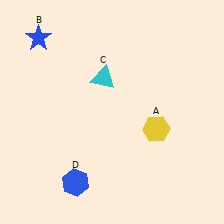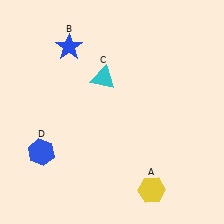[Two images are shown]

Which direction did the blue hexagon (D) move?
The blue hexagon (D) moved left.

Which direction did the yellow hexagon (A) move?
The yellow hexagon (A) moved down.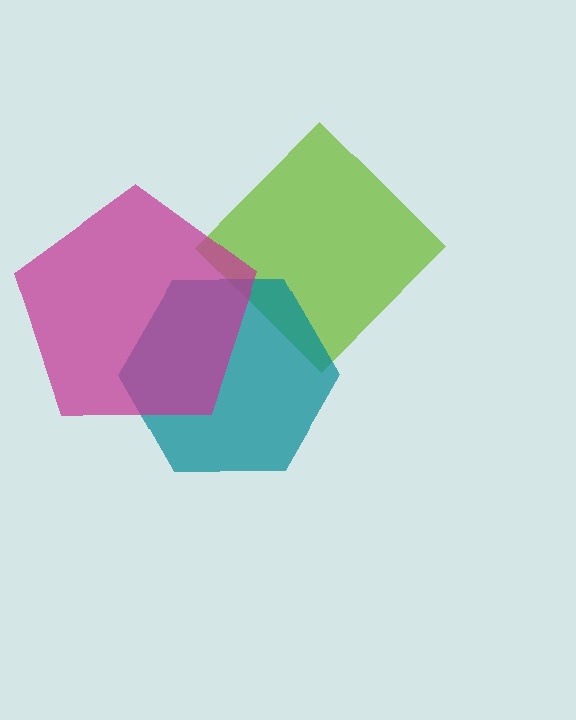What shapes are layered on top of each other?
The layered shapes are: a lime diamond, a teal hexagon, a magenta pentagon.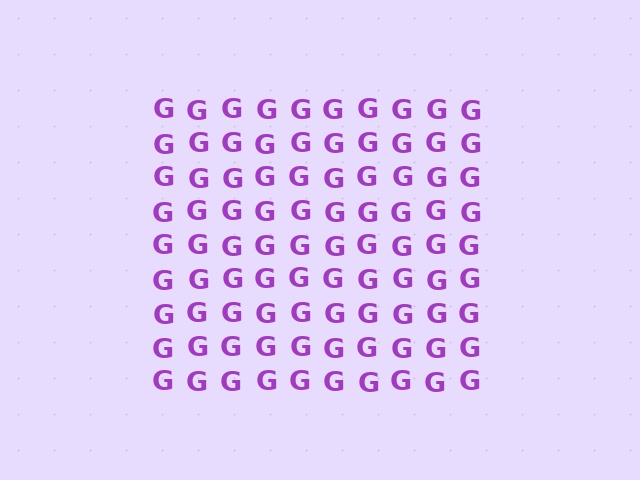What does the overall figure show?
The overall figure shows a square.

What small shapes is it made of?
It is made of small letter G's.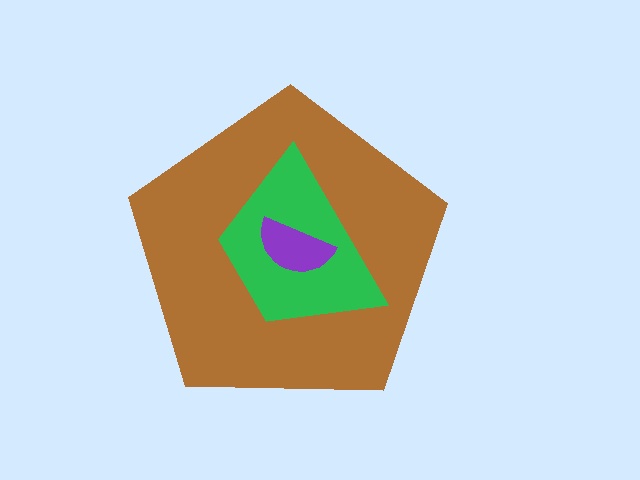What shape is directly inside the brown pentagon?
The green trapezoid.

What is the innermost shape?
The purple semicircle.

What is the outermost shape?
The brown pentagon.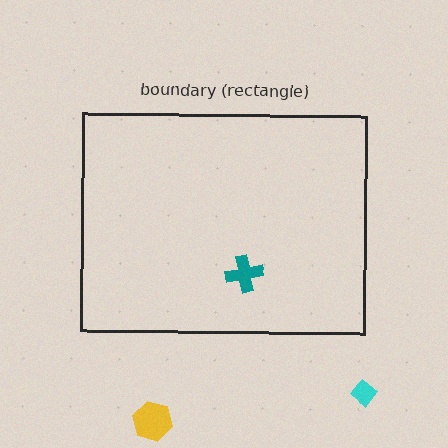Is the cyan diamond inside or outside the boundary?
Outside.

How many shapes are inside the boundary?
1 inside, 2 outside.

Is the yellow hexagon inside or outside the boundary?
Outside.